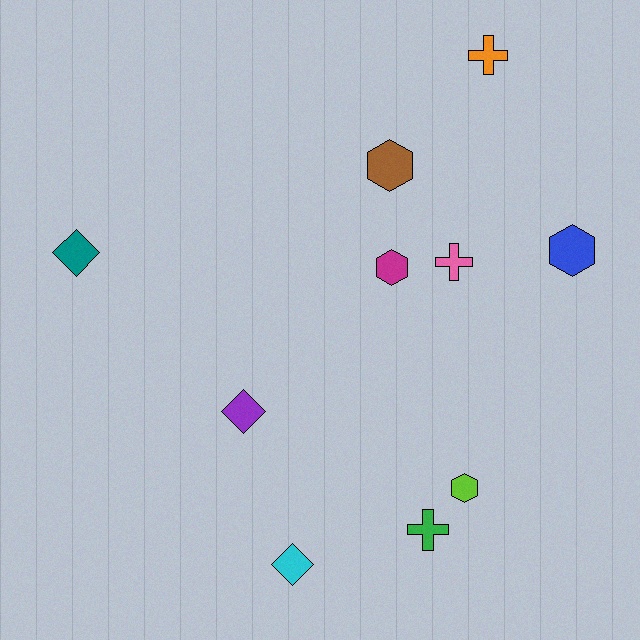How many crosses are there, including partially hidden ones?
There are 3 crosses.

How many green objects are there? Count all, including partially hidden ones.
There is 1 green object.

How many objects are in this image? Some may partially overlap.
There are 10 objects.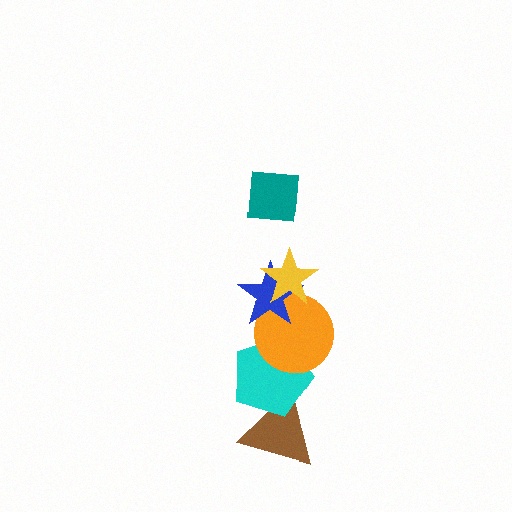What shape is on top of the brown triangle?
The cyan pentagon is on top of the brown triangle.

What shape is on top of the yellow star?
The teal square is on top of the yellow star.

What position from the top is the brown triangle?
The brown triangle is 6th from the top.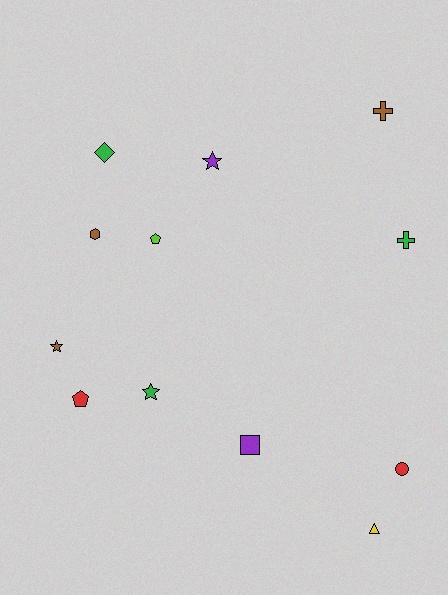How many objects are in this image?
There are 12 objects.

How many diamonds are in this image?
There is 1 diamond.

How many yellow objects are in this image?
There is 1 yellow object.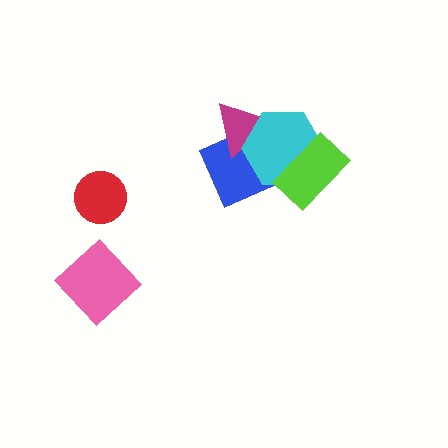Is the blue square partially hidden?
Yes, it is partially covered by another shape.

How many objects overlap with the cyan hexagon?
3 objects overlap with the cyan hexagon.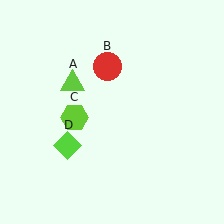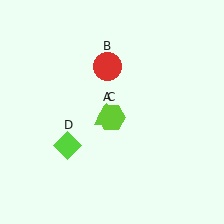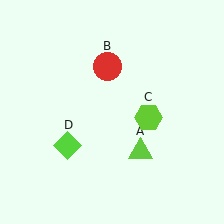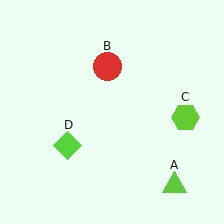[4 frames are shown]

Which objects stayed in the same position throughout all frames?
Red circle (object B) and lime diamond (object D) remained stationary.